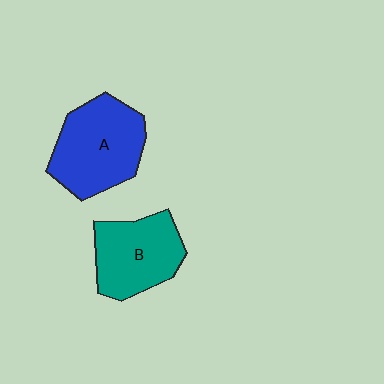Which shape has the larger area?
Shape A (blue).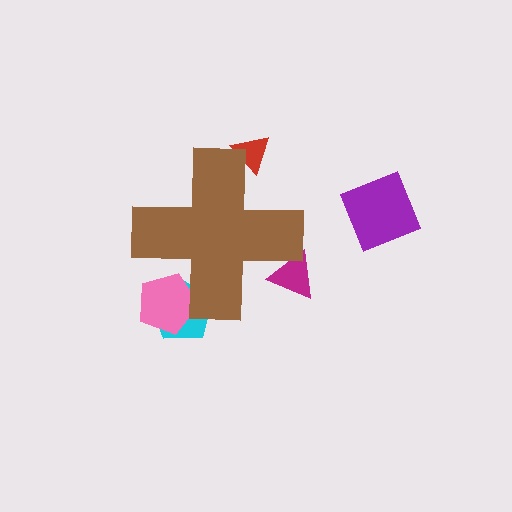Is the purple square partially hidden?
No, the purple square is fully visible.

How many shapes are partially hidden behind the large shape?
4 shapes are partially hidden.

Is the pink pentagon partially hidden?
Yes, the pink pentagon is partially hidden behind the brown cross.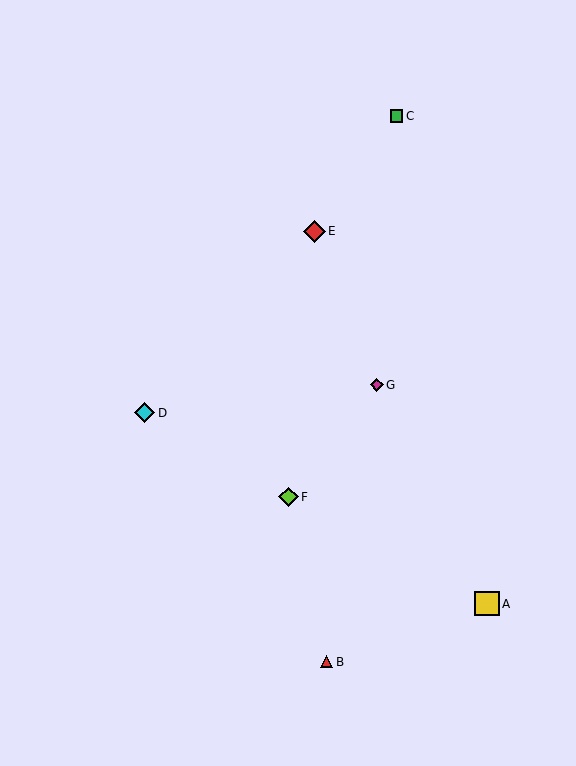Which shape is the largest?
The yellow square (labeled A) is the largest.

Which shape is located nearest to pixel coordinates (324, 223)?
The red diamond (labeled E) at (314, 231) is nearest to that location.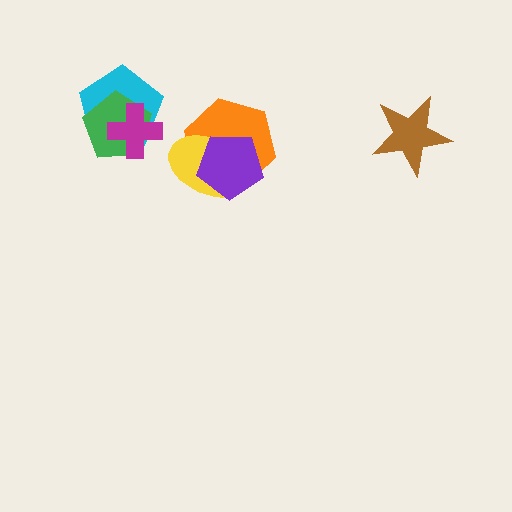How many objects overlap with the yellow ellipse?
2 objects overlap with the yellow ellipse.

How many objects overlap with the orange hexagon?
2 objects overlap with the orange hexagon.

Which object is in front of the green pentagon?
The magenta cross is in front of the green pentagon.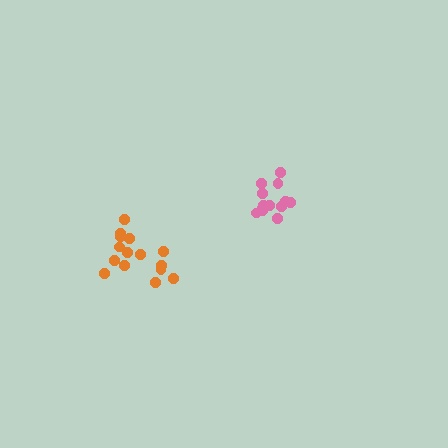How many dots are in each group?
Group 1: 13 dots, Group 2: 15 dots (28 total).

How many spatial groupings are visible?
There are 2 spatial groupings.